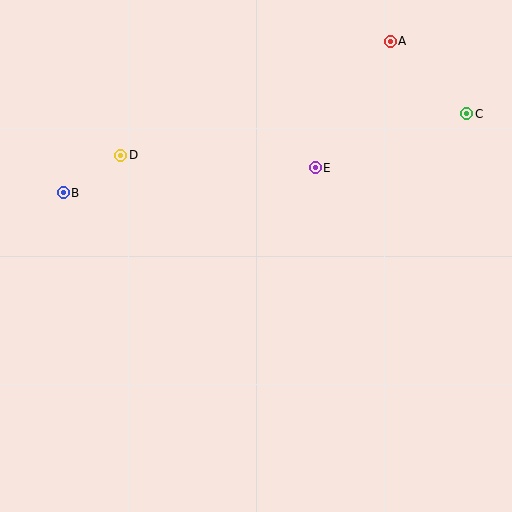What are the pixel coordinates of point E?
Point E is at (315, 168).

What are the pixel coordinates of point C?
Point C is at (467, 114).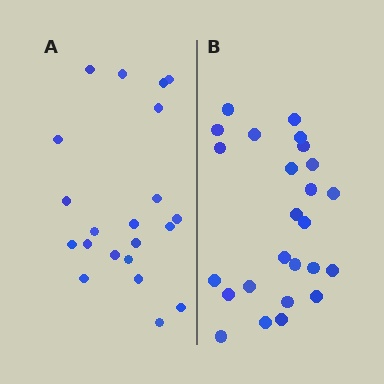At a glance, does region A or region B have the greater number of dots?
Region B (the right region) has more dots.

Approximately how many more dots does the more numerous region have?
Region B has about 4 more dots than region A.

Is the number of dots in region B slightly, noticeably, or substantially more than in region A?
Region B has only slightly more — the two regions are fairly close. The ratio is roughly 1.2 to 1.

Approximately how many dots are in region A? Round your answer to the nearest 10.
About 20 dots. (The exact count is 21, which rounds to 20.)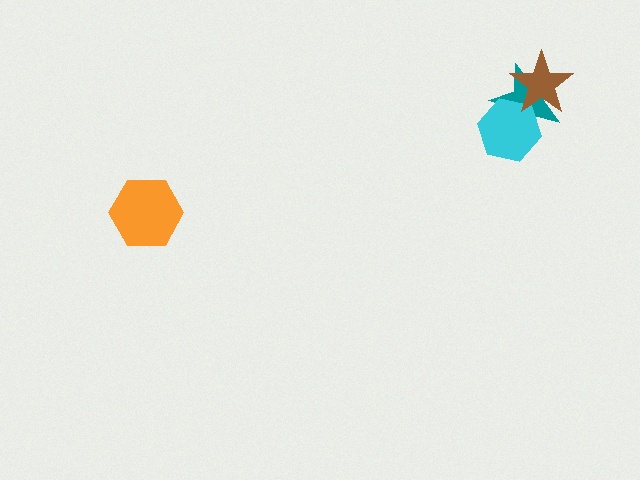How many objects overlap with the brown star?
2 objects overlap with the brown star.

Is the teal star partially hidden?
Yes, it is partially covered by another shape.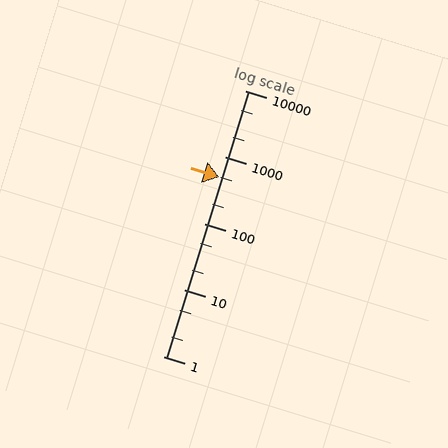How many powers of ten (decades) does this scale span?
The scale spans 4 decades, from 1 to 10000.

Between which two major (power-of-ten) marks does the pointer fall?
The pointer is between 100 and 1000.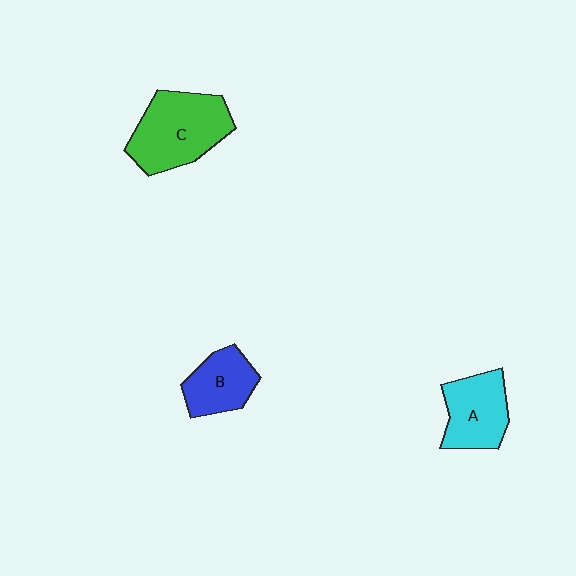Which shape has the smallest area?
Shape B (blue).